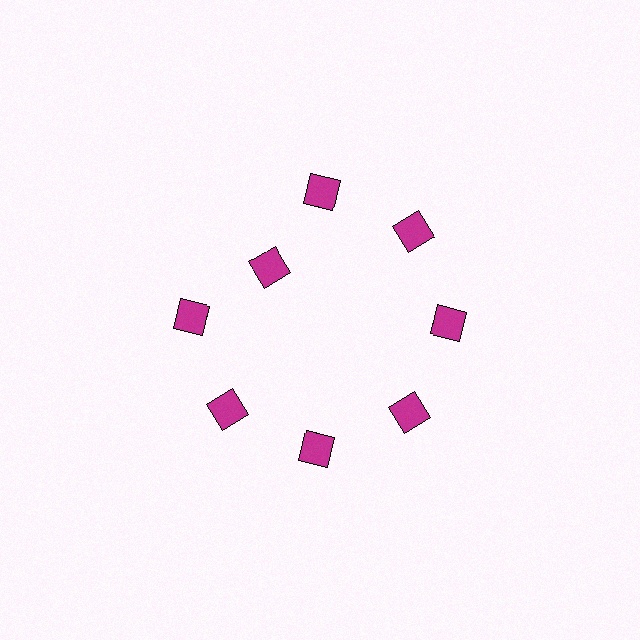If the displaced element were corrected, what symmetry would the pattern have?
It would have 8-fold rotational symmetry — the pattern would map onto itself every 45 degrees.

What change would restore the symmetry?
The symmetry would be restored by moving it outward, back onto the ring so that all 8 diamonds sit at equal angles and equal distance from the center.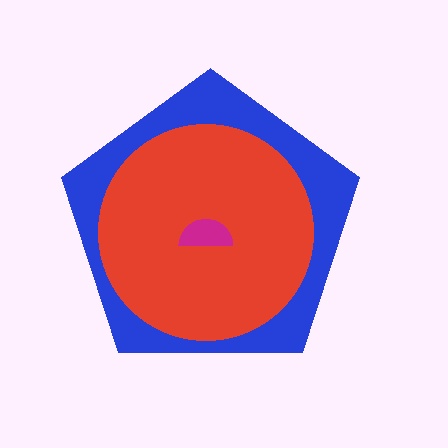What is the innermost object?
The magenta semicircle.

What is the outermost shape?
The blue pentagon.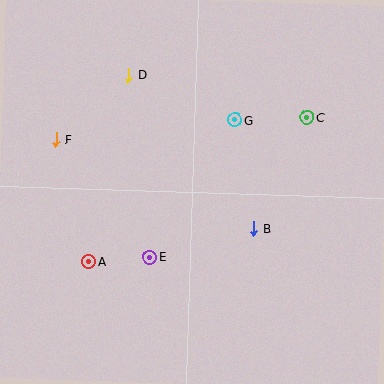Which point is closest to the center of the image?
Point B at (254, 229) is closest to the center.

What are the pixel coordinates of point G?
Point G is at (235, 120).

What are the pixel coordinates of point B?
Point B is at (254, 229).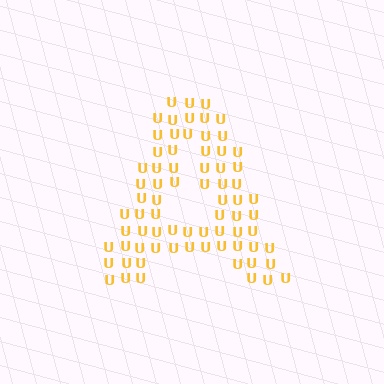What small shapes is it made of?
It is made of small letter U's.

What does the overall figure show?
The overall figure shows the letter A.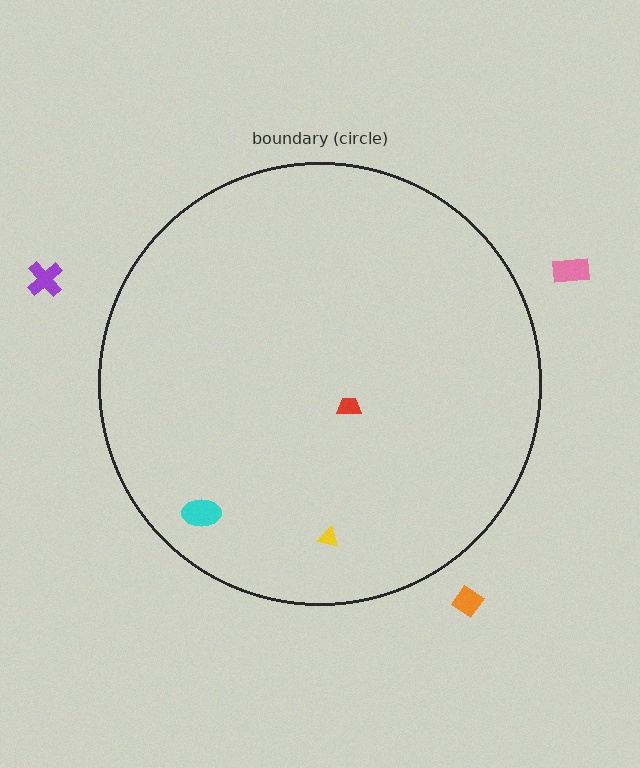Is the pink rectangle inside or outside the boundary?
Outside.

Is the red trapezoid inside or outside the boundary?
Inside.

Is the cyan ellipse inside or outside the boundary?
Inside.